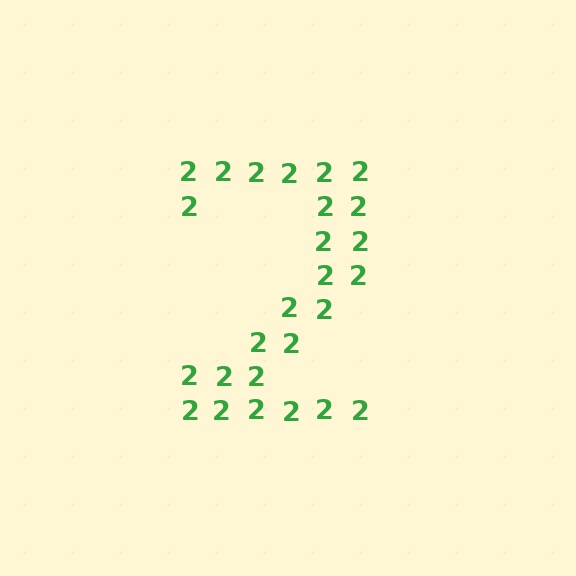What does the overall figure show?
The overall figure shows the digit 2.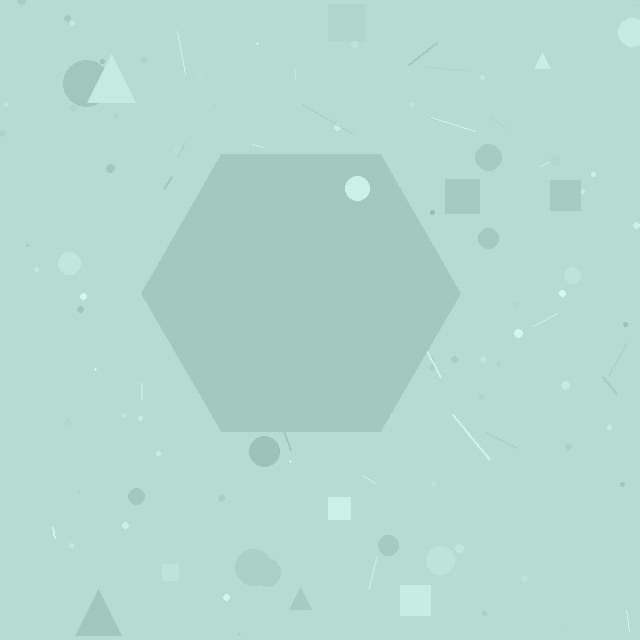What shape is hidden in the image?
A hexagon is hidden in the image.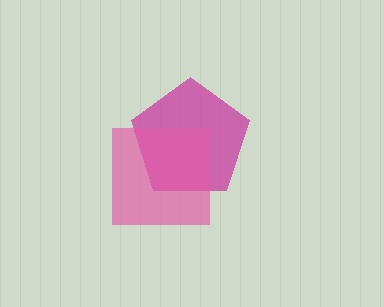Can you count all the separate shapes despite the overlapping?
Yes, there are 2 separate shapes.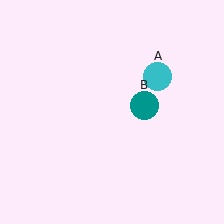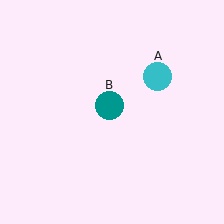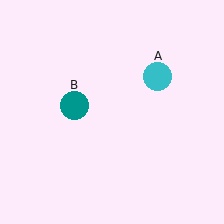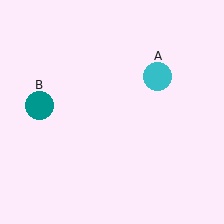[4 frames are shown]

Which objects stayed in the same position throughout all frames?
Cyan circle (object A) remained stationary.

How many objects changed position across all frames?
1 object changed position: teal circle (object B).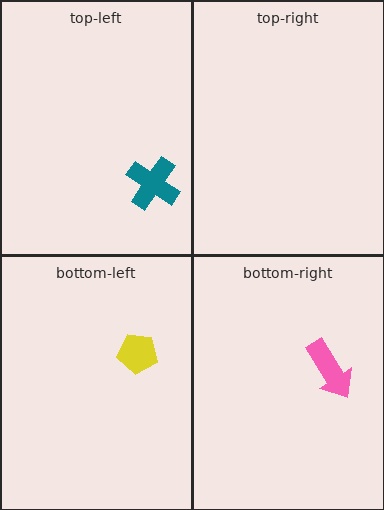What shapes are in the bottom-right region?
The pink arrow.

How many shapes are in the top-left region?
1.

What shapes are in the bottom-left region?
The yellow pentagon.